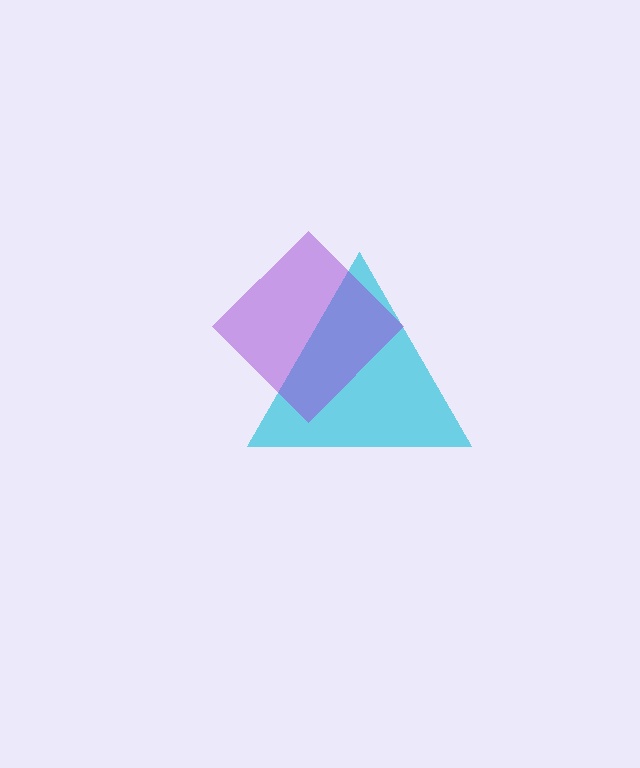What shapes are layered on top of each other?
The layered shapes are: a cyan triangle, a purple diamond.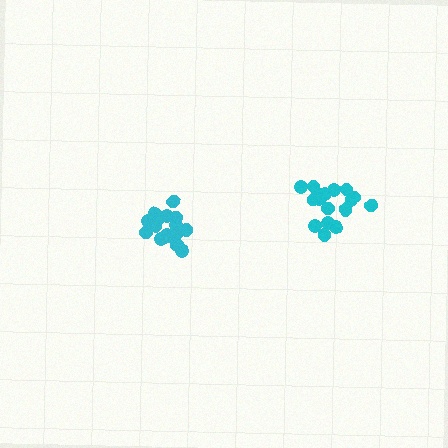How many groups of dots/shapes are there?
There are 2 groups.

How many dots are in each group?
Group 1: 17 dots, Group 2: 18 dots (35 total).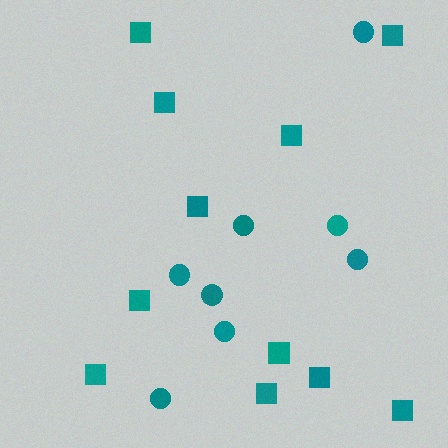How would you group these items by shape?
There are 2 groups: one group of circles (8) and one group of squares (11).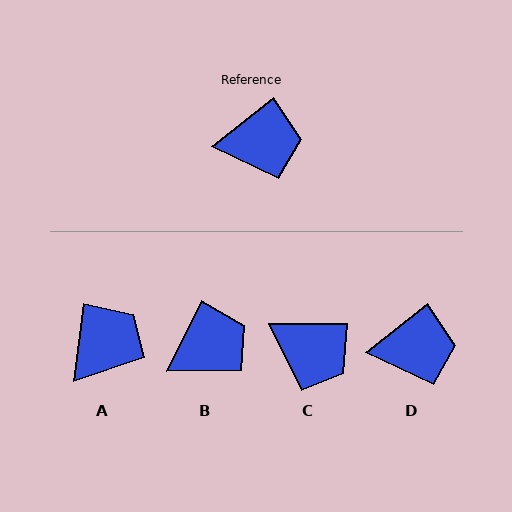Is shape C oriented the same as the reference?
No, it is off by about 38 degrees.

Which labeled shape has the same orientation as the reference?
D.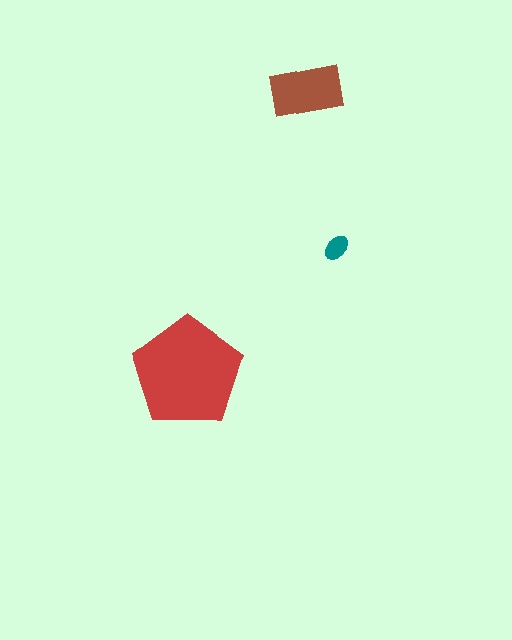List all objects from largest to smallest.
The red pentagon, the brown rectangle, the teal ellipse.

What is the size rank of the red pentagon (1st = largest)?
1st.